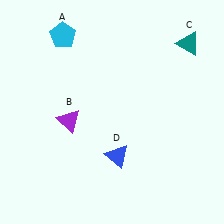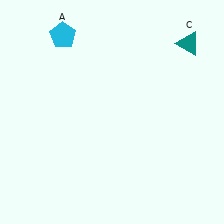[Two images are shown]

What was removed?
The blue triangle (D), the purple triangle (B) were removed in Image 2.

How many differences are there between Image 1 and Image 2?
There are 2 differences between the two images.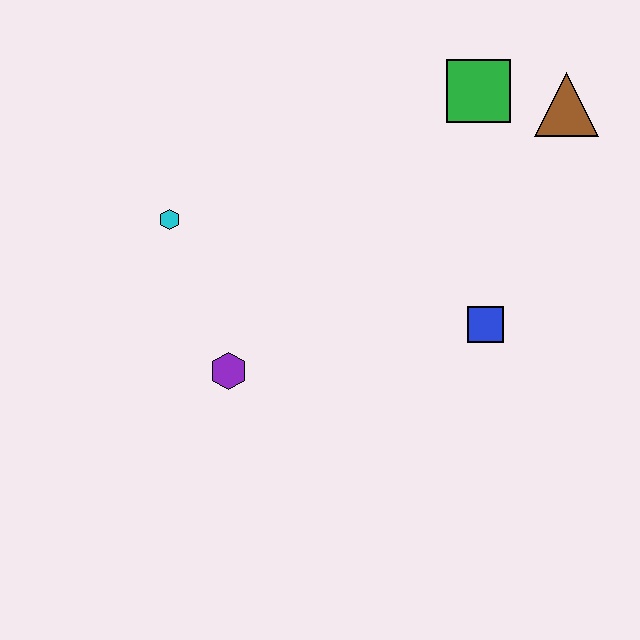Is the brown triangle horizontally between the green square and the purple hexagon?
No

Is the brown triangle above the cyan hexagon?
Yes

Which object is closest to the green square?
The brown triangle is closest to the green square.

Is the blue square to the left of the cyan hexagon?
No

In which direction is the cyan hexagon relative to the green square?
The cyan hexagon is to the left of the green square.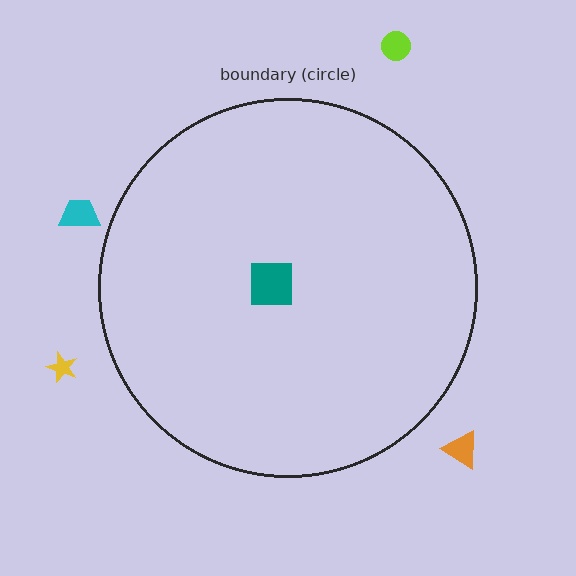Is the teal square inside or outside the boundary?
Inside.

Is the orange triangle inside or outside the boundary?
Outside.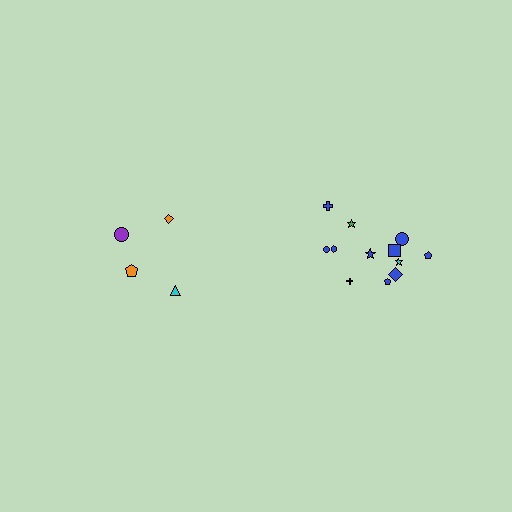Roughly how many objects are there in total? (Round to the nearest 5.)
Roughly 15 objects in total.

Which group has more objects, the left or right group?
The right group.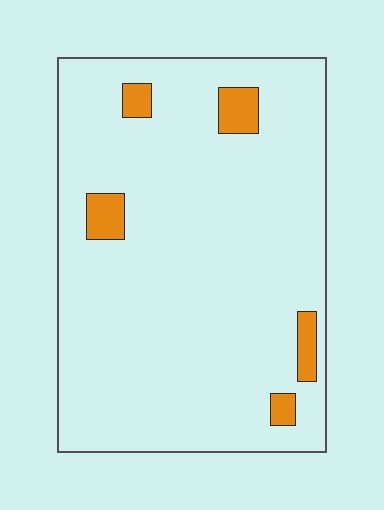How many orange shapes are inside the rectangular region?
5.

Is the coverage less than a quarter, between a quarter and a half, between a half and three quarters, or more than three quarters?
Less than a quarter.